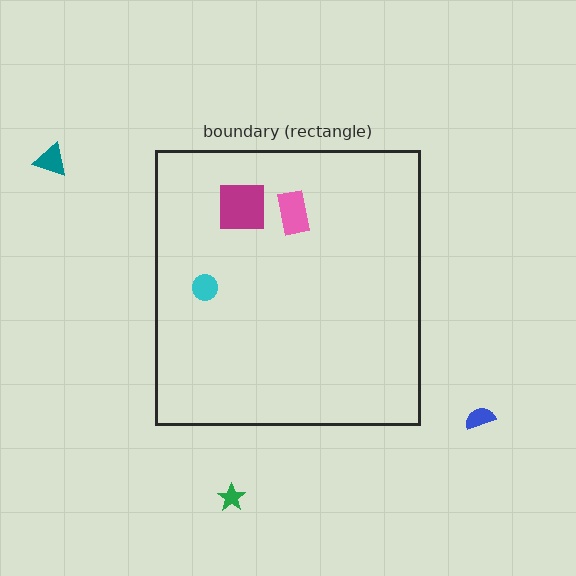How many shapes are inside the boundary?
3 inside, 3 outside.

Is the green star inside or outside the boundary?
Outside.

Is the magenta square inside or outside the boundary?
Inside.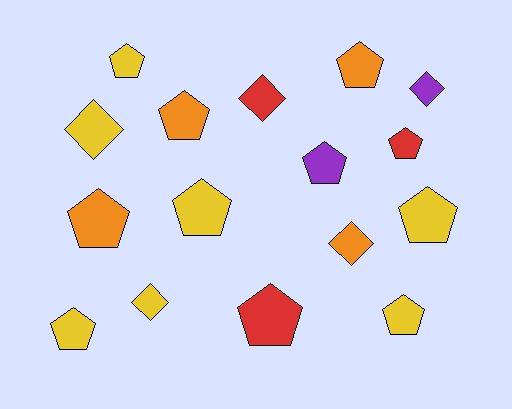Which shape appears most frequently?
Pentagon, with 11 objects.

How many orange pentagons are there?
There are 3 orange pentagons.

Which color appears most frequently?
Yellow, with 7 objects.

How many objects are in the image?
There are 16 objects.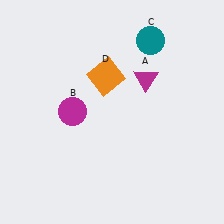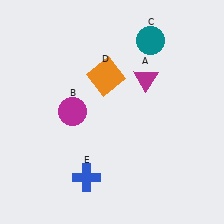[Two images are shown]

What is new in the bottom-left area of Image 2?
A blue cross (E) was added in the bottom-left area of Image 2.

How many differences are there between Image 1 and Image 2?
There is 1 difference between the two images.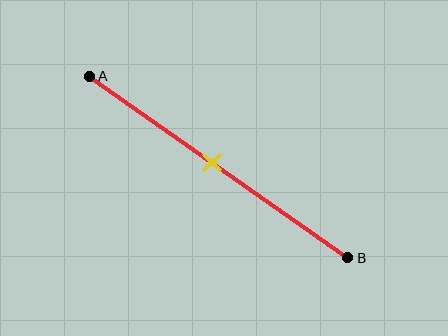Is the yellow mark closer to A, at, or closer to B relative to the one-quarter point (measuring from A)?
The yellow mark is closer to point B than the one-quarter point of segment AB.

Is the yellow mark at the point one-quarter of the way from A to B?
No, the mark is at about 50% from A, not at the 25% one-quarter point.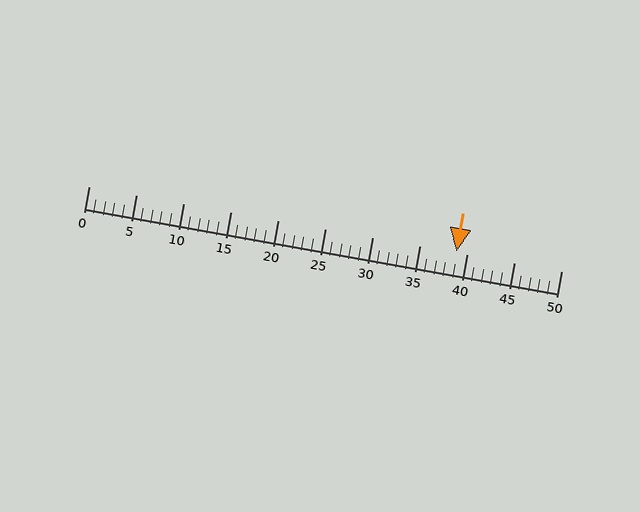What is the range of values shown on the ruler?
The ruler shows values from 0 to 50.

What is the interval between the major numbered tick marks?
The major tick marks are spaced 5 units apart.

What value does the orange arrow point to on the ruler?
The orange arrow points to approximately 39.